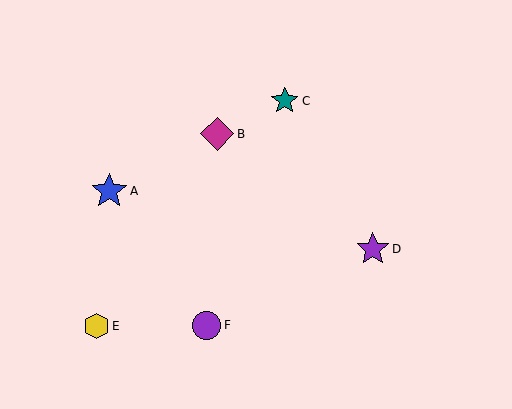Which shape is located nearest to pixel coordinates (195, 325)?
The purple circle (labeled F) at (207, 325) is nearest to that location.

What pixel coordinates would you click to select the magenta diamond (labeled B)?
Click at (217, 134) to select the magenta diamond B.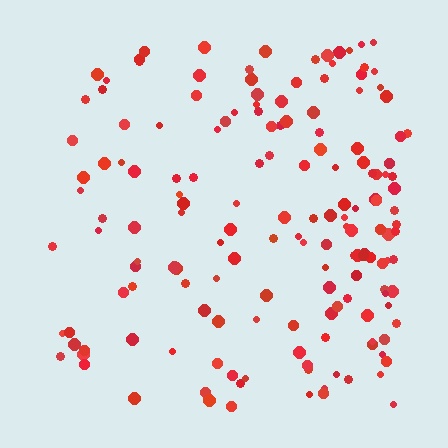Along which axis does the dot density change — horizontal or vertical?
Horizontal.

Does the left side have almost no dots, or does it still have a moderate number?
Still a moderate number, just noticeably fewer than the right.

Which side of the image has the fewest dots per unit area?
The left.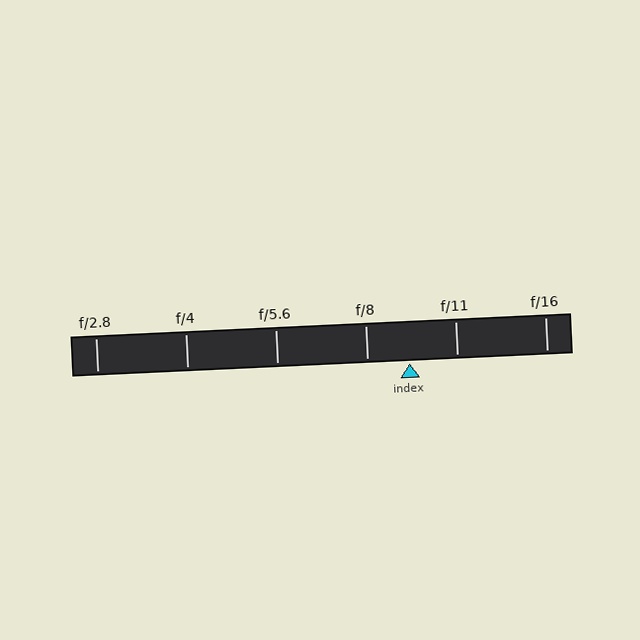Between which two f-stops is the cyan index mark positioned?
The index mark is between f/8 and f/11.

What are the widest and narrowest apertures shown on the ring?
The widest aperture shown is f/2.8 and the narrowest is f/16.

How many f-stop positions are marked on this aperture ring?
There are 6 f-stop positions marked.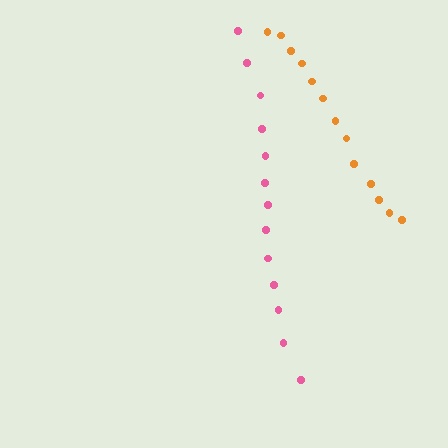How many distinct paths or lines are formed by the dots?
There are 2 distinct paths.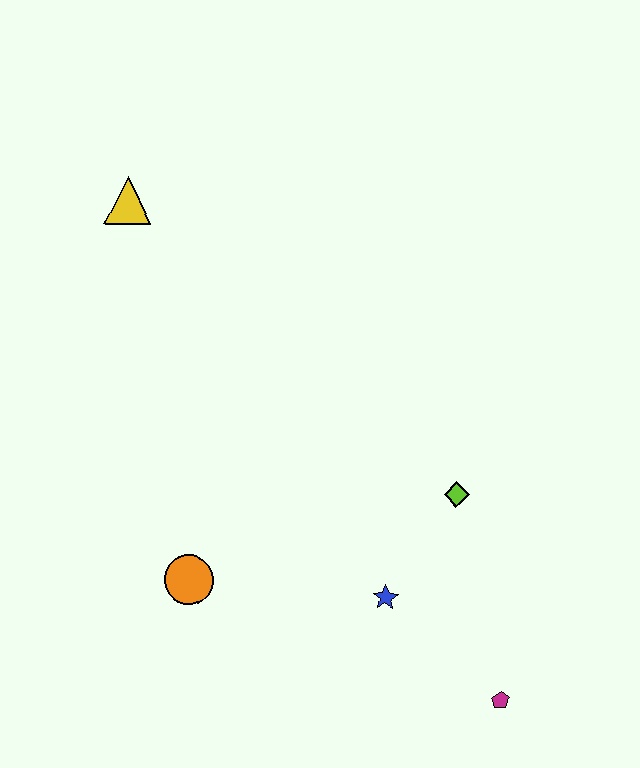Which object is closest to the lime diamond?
The blue star is closest to the lime diamond.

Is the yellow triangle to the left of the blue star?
Yes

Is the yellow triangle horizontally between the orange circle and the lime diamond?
No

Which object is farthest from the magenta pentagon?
The yellow triangle is farthest from the magenta pentagon.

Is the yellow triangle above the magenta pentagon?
Yes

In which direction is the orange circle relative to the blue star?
The orange circle is to the left of the blue star.